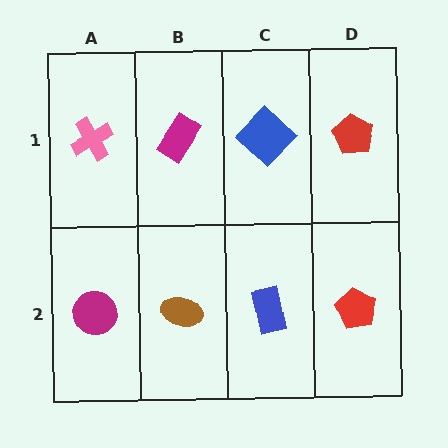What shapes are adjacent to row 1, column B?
A brown ellipse (row 2, column B), a pink cross (row 1, column A), a blue diamond (row 1, column C).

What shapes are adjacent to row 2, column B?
A magenta rectangle (row 1, column B), a magenta circle (row 2, column A), a blue rectangle (row 2, column C).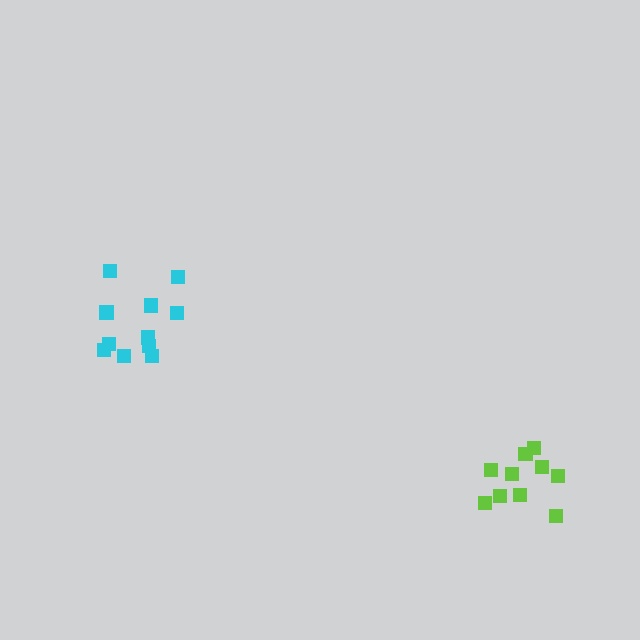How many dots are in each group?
Group 1: 10 dots, Group 2: 11 dots (21 total).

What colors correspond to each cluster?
The clusters are colored: lime, cyan.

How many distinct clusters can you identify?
There are 2 distinct clusters.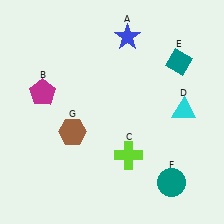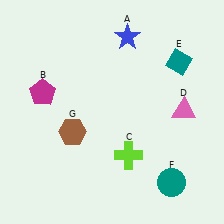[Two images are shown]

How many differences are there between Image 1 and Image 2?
There is 1 difference between the two images.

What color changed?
The triangle (D) changed from cyan in Image 1 to pink in Image 2.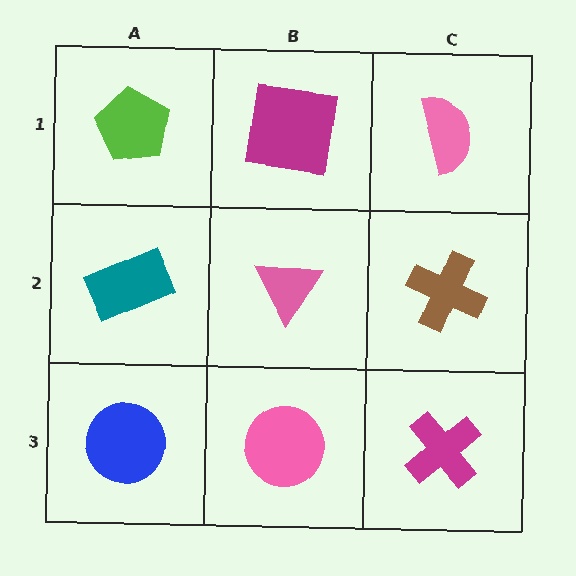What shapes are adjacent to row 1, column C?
A brown cross (row 2, column C), a magenta square (row 1, column B).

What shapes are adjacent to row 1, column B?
A pink triangle (row 2, column B), a lime pentagon (row 1, column A), a pink semicircle (row 1, column C).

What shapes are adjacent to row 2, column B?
A magenta square (row 1, column B), a pink circle (row 3, column B), a teal rectangle (row 2, column A), a brown cross (row 2, column C).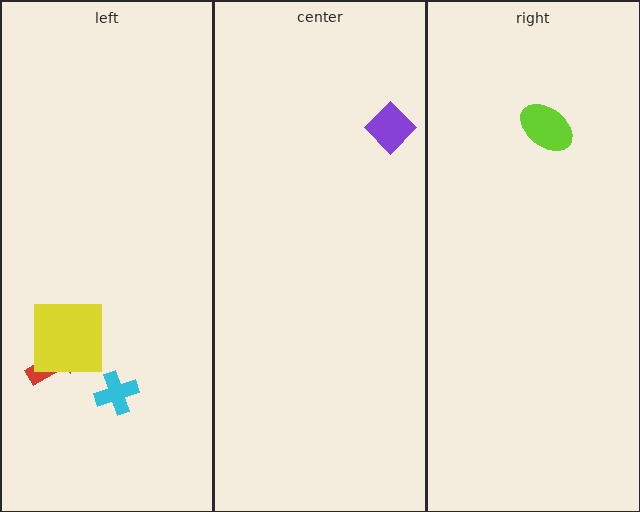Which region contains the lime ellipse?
The right region.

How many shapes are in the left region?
3.